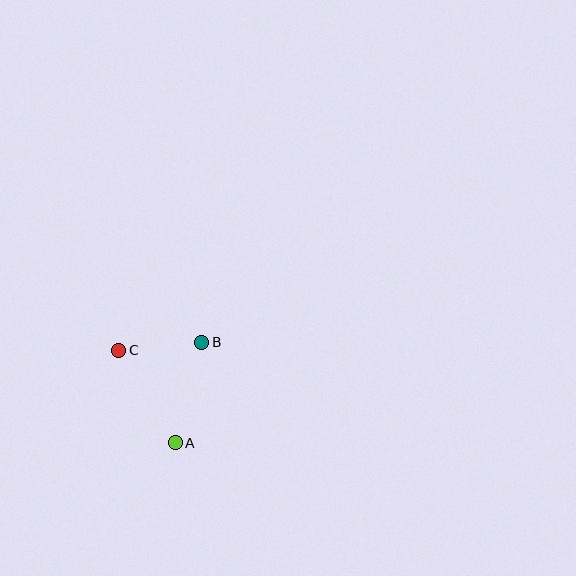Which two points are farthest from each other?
Points A and C are farthest from each other.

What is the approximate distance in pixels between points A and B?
The distance between A and B is approximately 104 pixels.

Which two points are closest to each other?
Points B and C are closest to each other.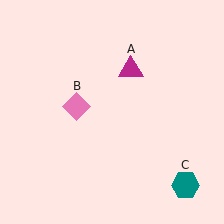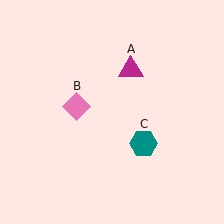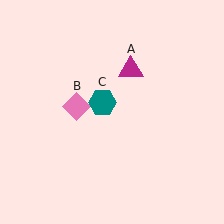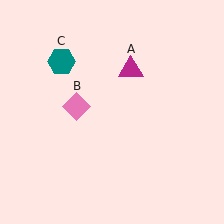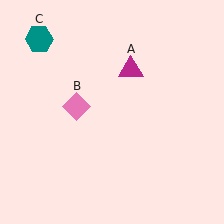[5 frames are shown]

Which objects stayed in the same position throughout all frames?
Magenta triangle (object A) and pink diamond (object B) remained stationary.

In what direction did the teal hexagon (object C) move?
The teal hexagon (object C) moved up and to the left.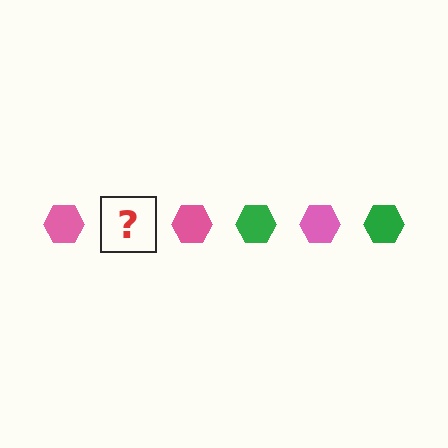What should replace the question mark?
The question mark should be replaced with a green hexagon.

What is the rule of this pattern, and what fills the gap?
The rule is that the pattern cycles through pink, green hexagons. The gap should be filled with a green hexagon.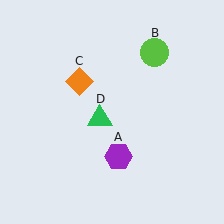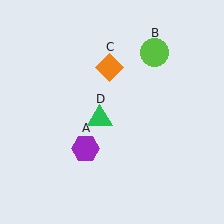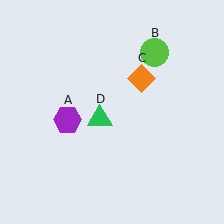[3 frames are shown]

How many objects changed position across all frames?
2 objects changed position: purple hexagon (object A), orange diamond (object C).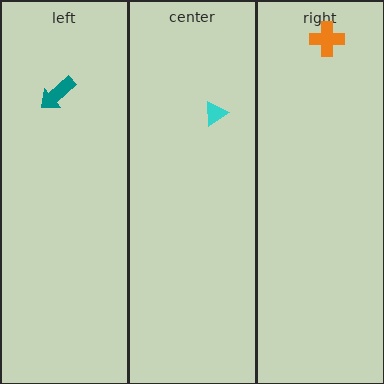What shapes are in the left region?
The teal arrow.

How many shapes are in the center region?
1.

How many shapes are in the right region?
1.